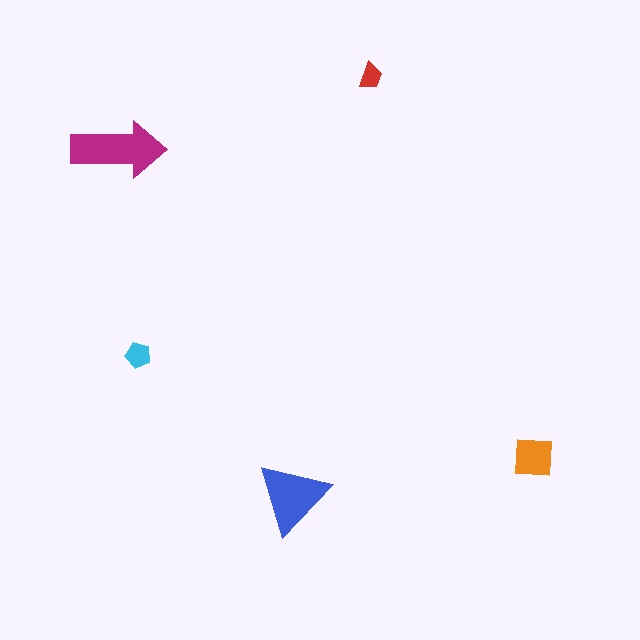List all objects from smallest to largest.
The red trapezoid, the cyan pentagon, the orange square, the blue triangle, the magenta arrow.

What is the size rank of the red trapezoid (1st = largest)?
5th.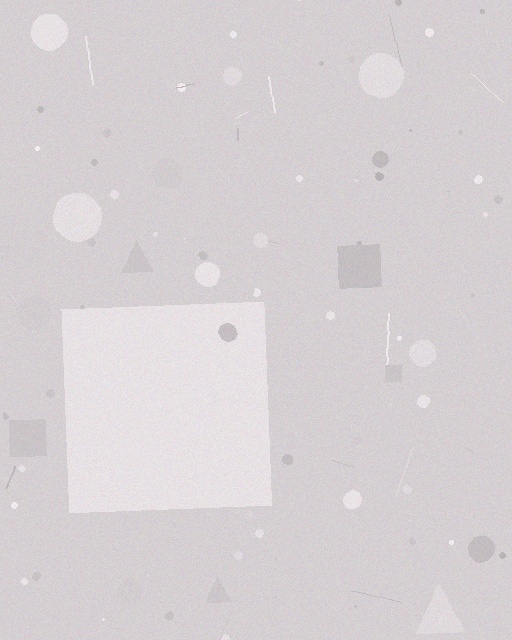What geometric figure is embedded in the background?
A square is embedded in the background.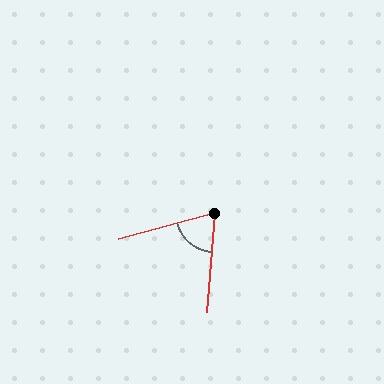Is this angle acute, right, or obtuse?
It is acute.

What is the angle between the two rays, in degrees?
Approximately 70 degrees.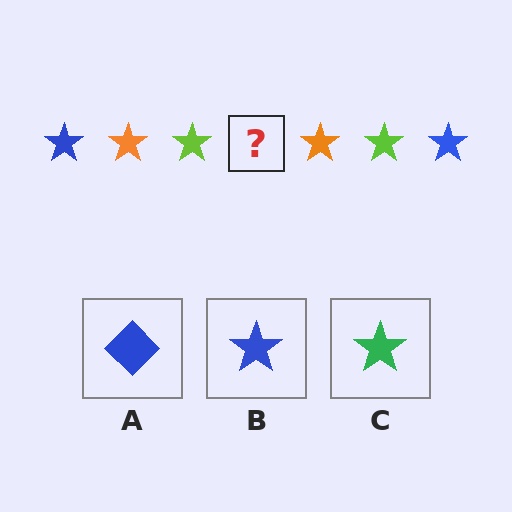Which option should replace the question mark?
Option B.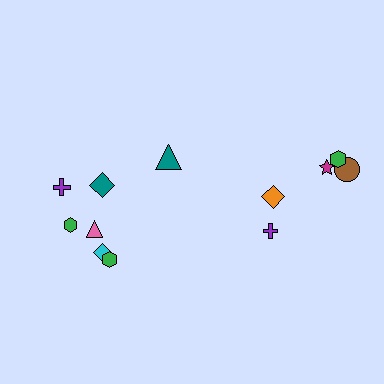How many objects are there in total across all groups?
There are 12 objects.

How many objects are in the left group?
There are 7 objects.